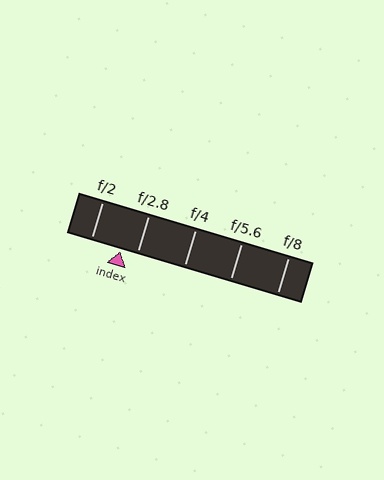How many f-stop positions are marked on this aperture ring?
There are 5 f-stop positions marked.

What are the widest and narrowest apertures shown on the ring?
The widest aperture shown is f/2 and the narrowest is f/8.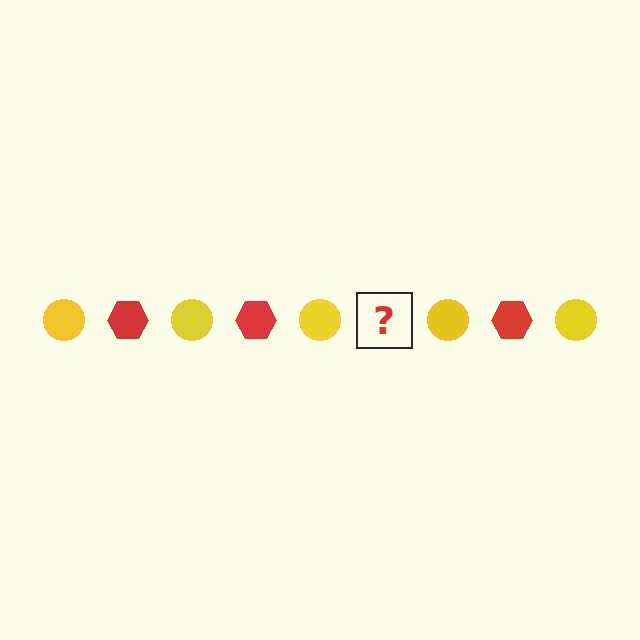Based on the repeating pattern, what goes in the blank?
The blank should be a red hexagon.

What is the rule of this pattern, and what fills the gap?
The rule is that the pattern alternates between yellow circle and red hexagon. The gap should be filled with a red hexagon.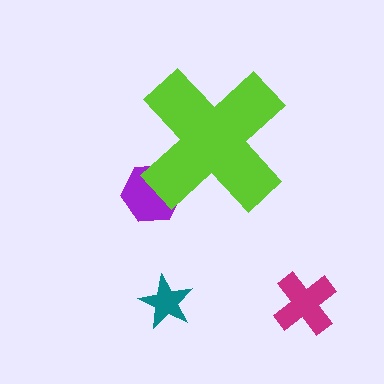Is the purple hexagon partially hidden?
Yes, the purple hexagon is partially hidden behind the lime cross.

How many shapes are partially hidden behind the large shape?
1 shape is partially hidden.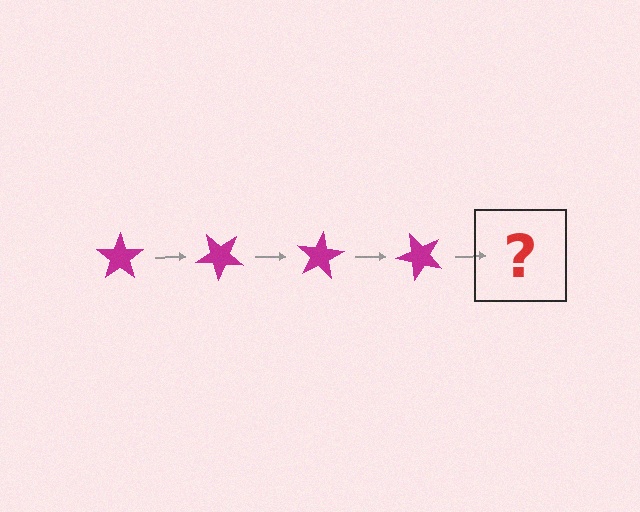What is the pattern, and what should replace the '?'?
The pattern is that the star rotates 40 degrees each step. The '?' should be a magenta star rotated 160 degrees.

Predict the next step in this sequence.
The next step is a magenta star rotated 160 degrees.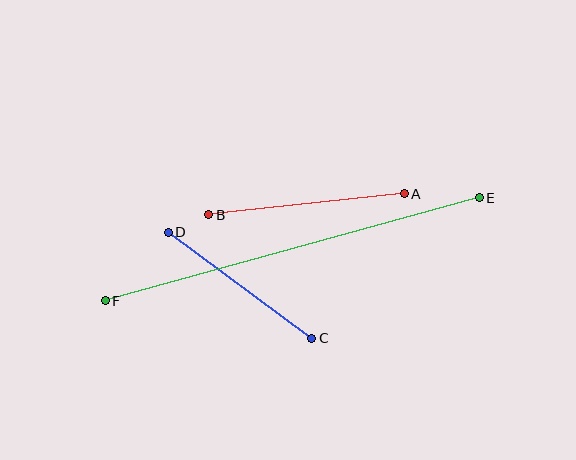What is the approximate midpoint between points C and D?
The midpoint is at approximately (240, 285) pixels.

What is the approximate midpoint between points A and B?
The midpoint is at approximately (306, 204) pixels.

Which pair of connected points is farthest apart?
Points E and F are farthest apart.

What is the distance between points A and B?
The distance is approximately 196 pixels.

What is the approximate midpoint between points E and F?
The midpoint is at approximately (292, 249) pixels.